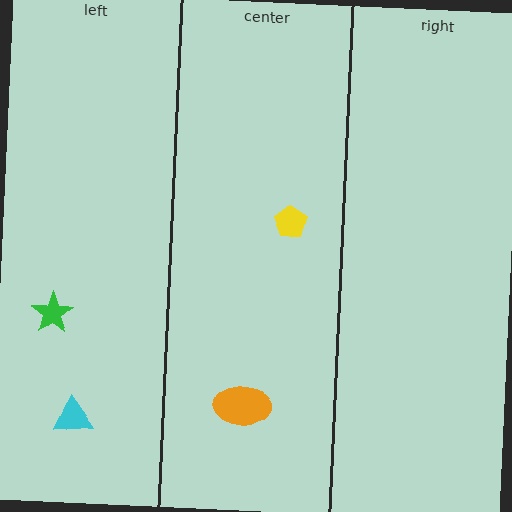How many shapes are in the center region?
2.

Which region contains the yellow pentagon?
The center region.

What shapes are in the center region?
The orange ellipse, the yellow pentagon.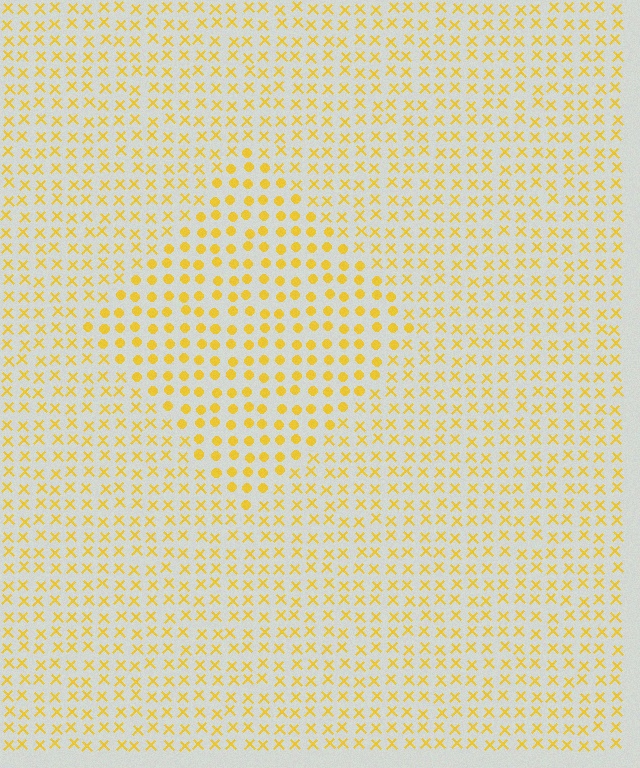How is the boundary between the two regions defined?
The boundary is defined by a change in element shape: circles inside vs. X marks outside. All elements share the same color and spacing.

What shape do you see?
I see a diamond.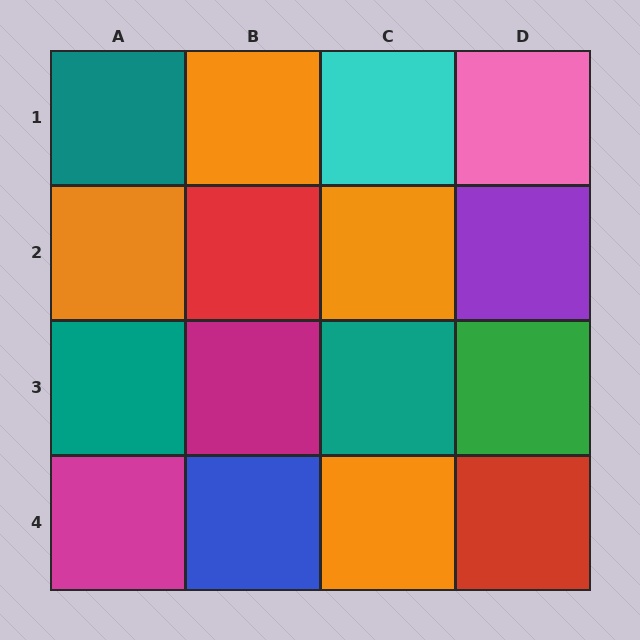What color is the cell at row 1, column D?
Pink.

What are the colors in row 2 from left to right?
Orange, red, orange, purple.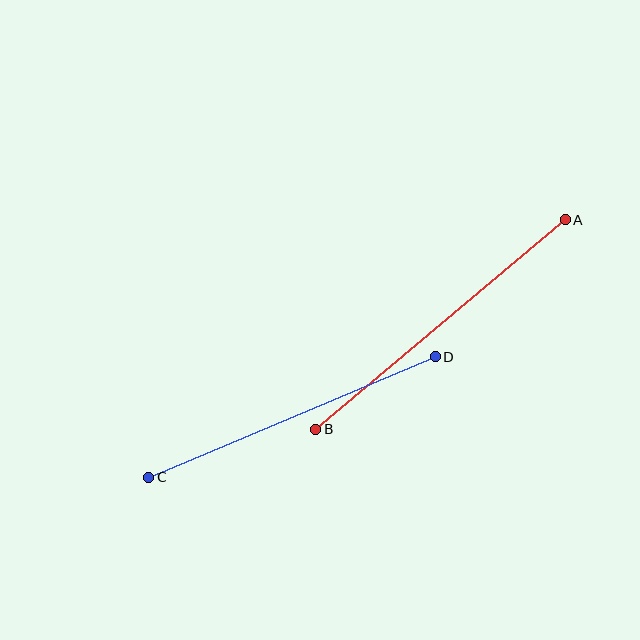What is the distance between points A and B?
The distance is approximately 326 pixels.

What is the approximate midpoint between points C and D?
The midpoint is at approximately (292, 417) pixels.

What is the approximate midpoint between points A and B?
The midpoint is at approximately (440, 325) pixels.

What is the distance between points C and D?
The distance is approximately 310 pixels.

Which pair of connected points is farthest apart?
Points A and B are farthest apart.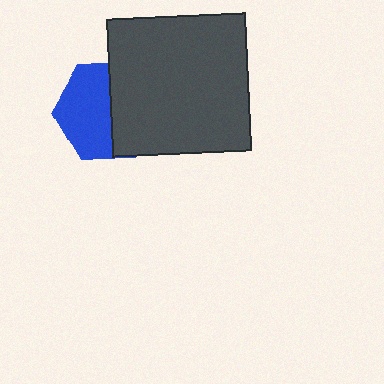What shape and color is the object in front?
The object in front is a dark gray square.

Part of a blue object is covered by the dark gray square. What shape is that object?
It is a hexagon.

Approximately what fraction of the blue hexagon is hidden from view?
Roughly 46% of the blue hexagon is hidden behind the dark gray square.